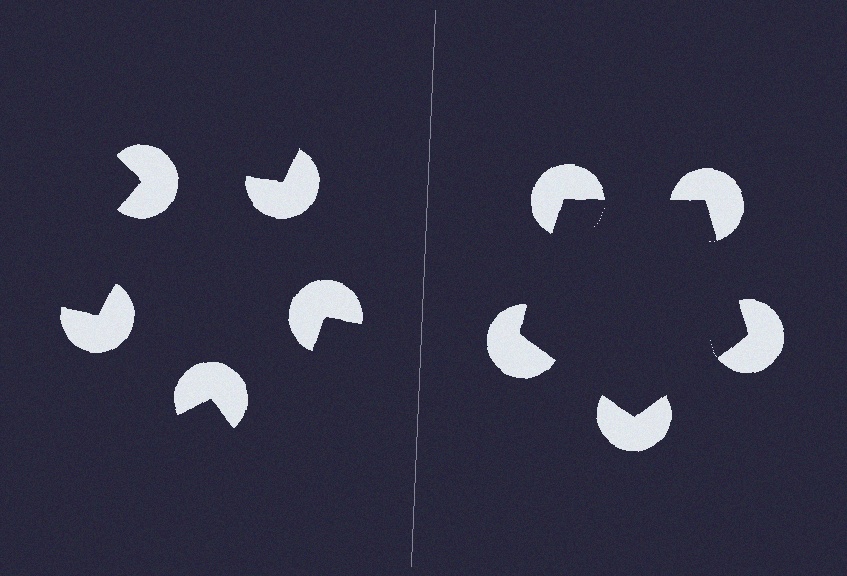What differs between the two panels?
The pac-man discs are positioned identically on both sides; only the wedge orientations differ. On the right they align to a pentagon; on the left they are misaligned.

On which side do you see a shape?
An illusory pentagon appears on the right side. On the left side the wedge cuts are rotated, so no coherent shape forms.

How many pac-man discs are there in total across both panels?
10 — 5 on each side.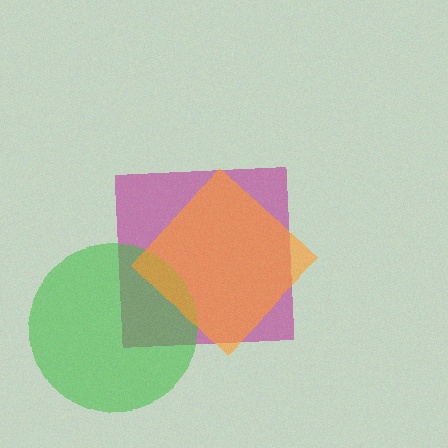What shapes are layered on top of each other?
The layered shapes are: a magenta square, a green circle, an orange diamond.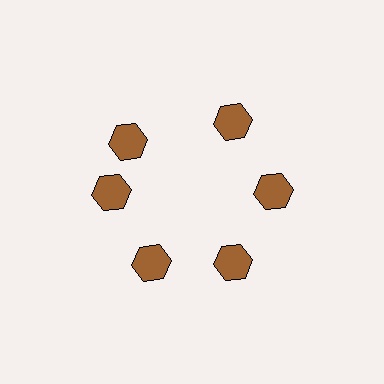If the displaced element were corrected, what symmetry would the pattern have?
It would have 6-fold rotational symmetry — the pattern would map onto itself every 60 degrees.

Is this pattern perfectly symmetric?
No. The 6 brown hexagons are arranged in a ring, but one element near the 11 o'clock position is rotated out of alignment along the ring, breaking the 6-fold rotational symmetry.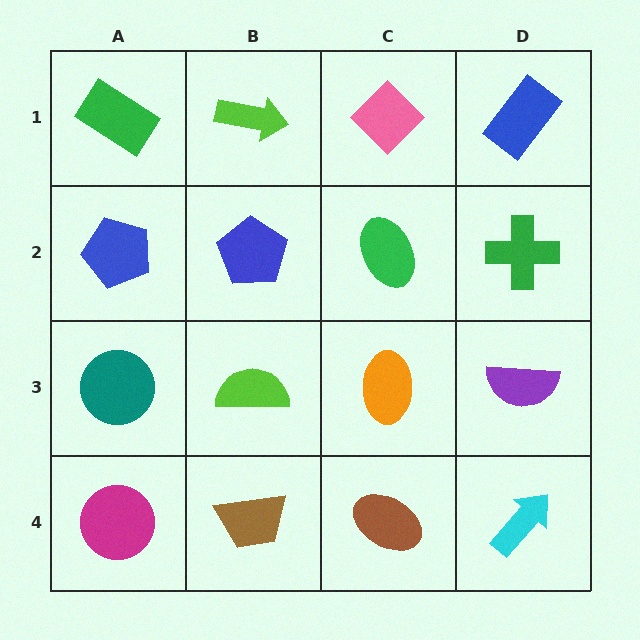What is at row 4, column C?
A brown ellipse.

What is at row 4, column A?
A magenta circle.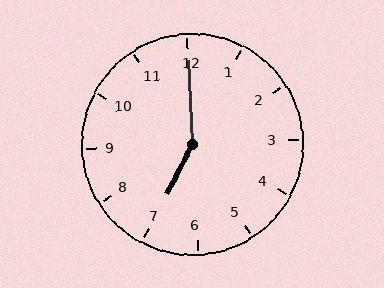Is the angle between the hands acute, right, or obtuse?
It is obtuse.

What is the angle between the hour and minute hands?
Approximately 150 degrees.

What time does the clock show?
7:00.